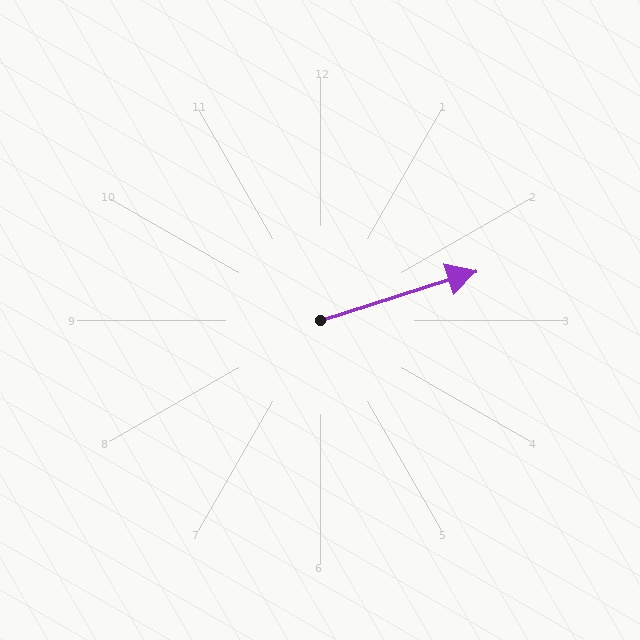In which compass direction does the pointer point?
East.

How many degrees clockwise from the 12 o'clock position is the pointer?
Approximately 72 degrees.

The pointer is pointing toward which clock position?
Roughly 2 o'clock.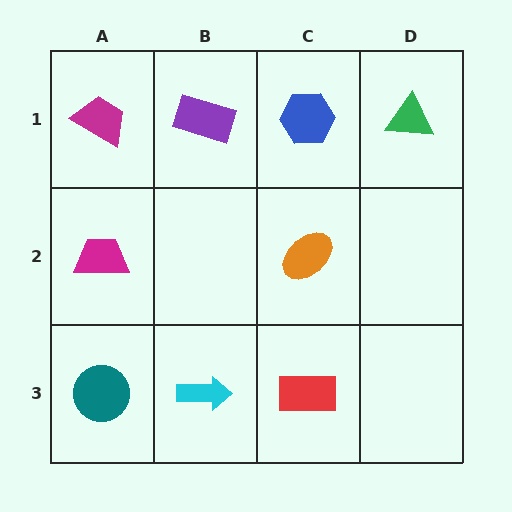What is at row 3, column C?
A red rectangle.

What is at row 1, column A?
A magenta trapezoid.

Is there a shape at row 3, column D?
No, that cell is empty.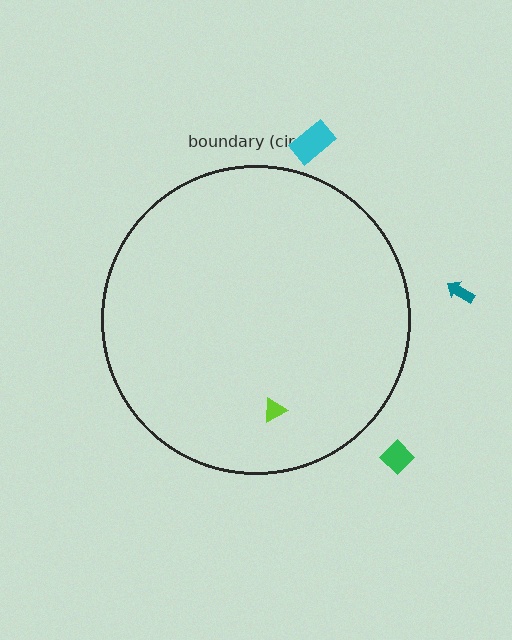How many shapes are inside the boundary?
1 inside, 3 outside.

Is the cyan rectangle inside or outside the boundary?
Outside.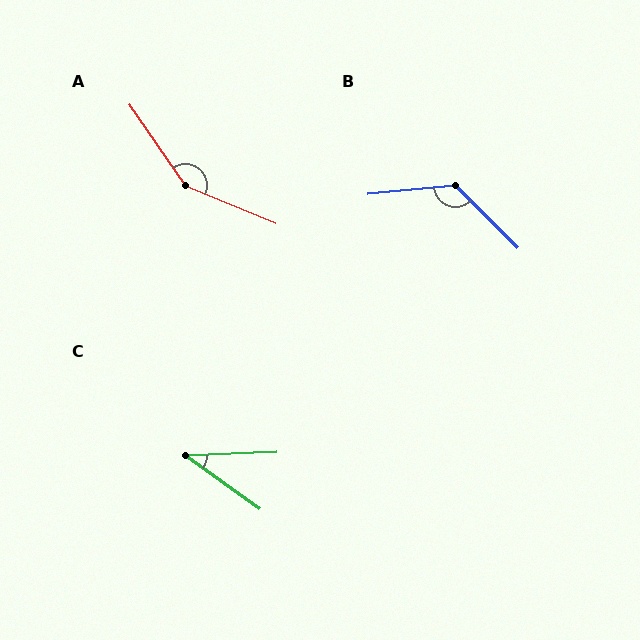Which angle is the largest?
A, at approximately 147 degrees.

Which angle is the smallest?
C, at approximately 38 degrees.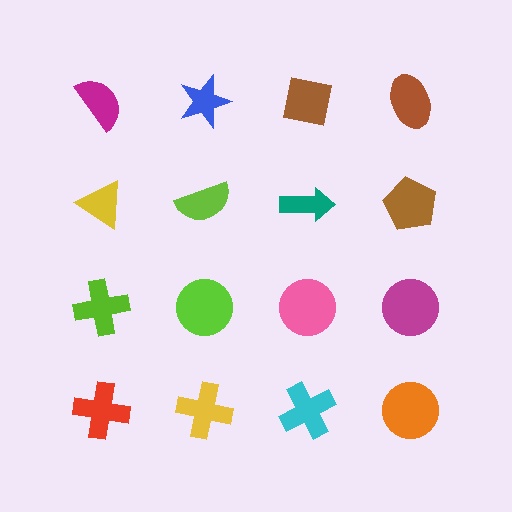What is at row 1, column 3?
A brown square.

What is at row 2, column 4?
A brown pentagon.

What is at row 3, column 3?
A pink circle.